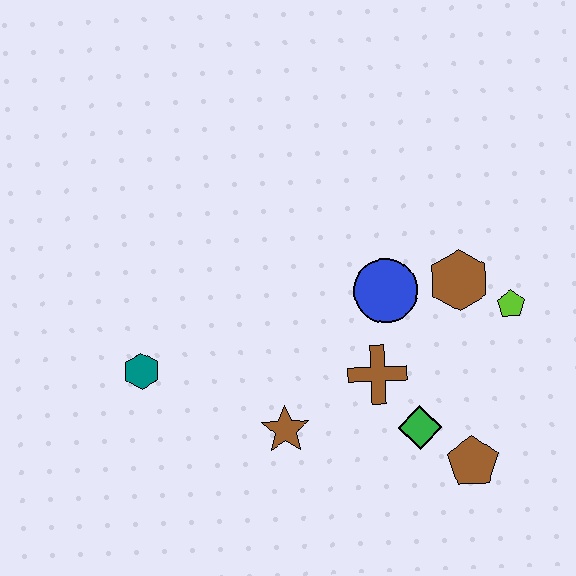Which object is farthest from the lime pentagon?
The teal hexagon is farthest from the lime pentagon.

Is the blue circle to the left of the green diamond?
Yes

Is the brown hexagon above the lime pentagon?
Yes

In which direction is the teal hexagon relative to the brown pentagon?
The teal hexagon is to the left of the brown pentagon.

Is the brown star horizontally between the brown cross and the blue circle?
No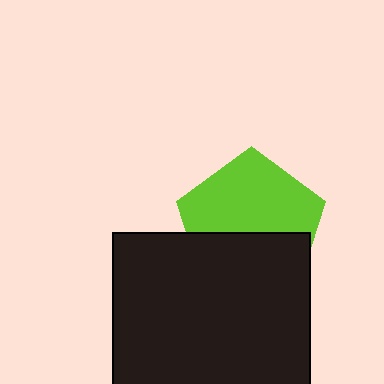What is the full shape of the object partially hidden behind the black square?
The partially hidden object is a lime pentagon.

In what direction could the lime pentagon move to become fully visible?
The lime pentagon could move up. That would shift it out from behind the black square entirely.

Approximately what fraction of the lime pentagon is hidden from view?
Roughly 44% of the lime pentagon is hidden behind the black square.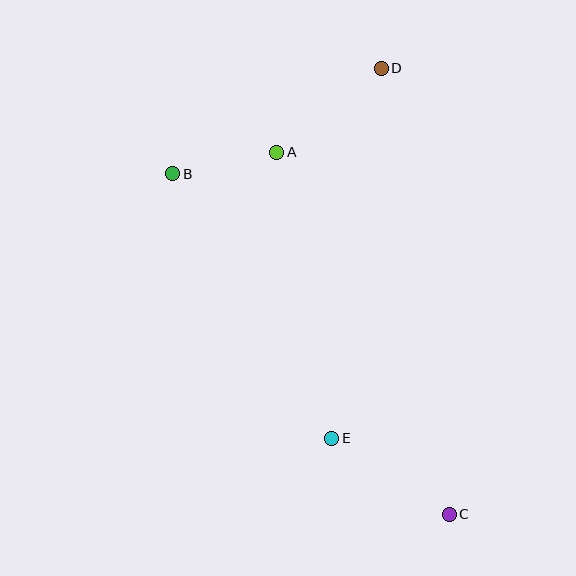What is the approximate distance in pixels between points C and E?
The distance between C and E is approximately 140 pixels.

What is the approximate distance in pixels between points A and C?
The distance between A and C is approximately 401 pixels.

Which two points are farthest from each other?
Points C and D are farthest from each other.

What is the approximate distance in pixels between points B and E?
The distance between B and E is approximately 309 pixels.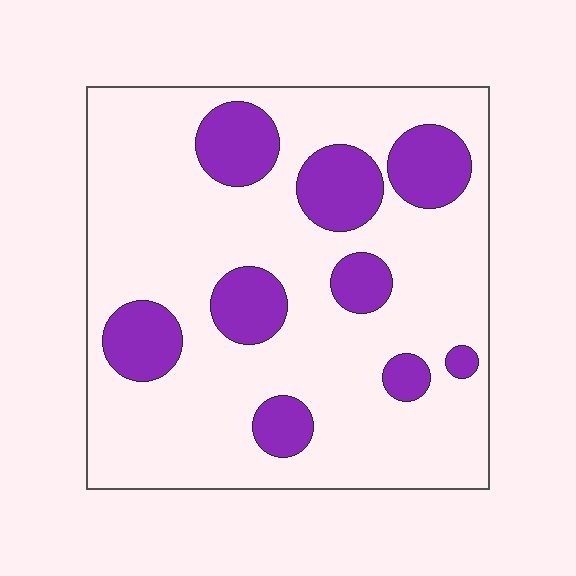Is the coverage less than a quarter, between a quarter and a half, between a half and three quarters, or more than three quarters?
Less than a quarter.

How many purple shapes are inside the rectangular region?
9.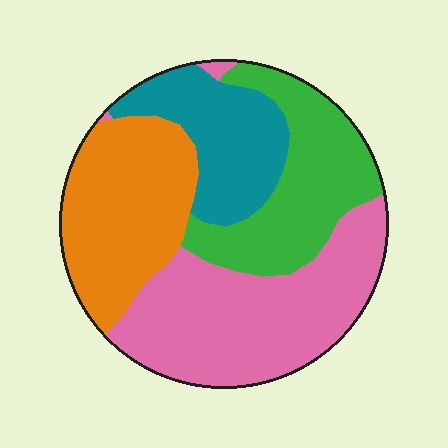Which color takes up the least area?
Teal, at roughly 20%.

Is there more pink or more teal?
Pink.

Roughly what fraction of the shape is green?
Green covers 23% of the shape.